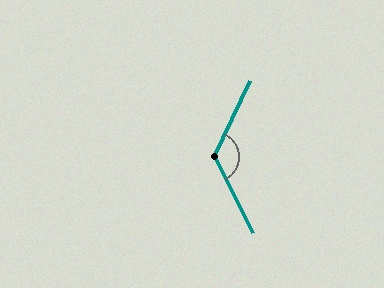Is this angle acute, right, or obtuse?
It is obtuse.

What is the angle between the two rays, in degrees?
Approximately 128 degrees.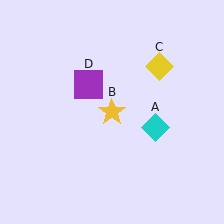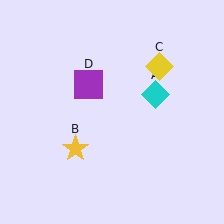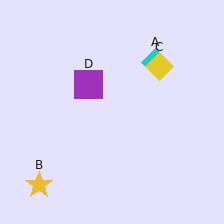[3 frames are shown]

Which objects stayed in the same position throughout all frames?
Yellow diamond (object C) and purple square (object D) remained stationary.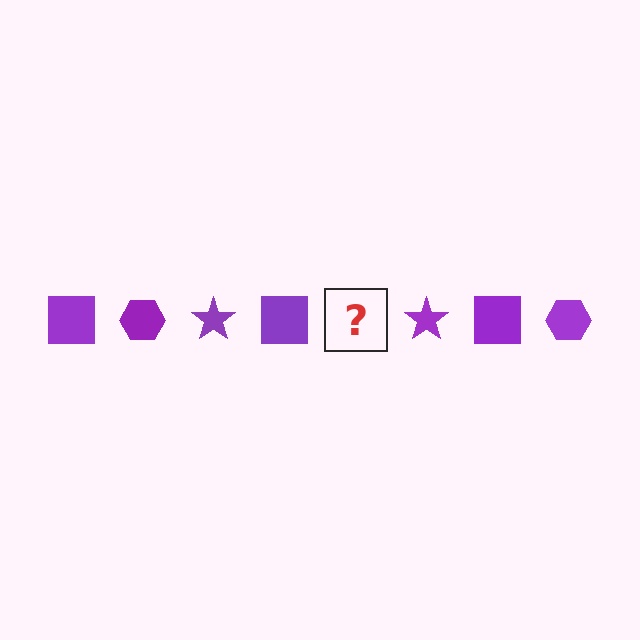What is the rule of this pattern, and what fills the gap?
The rule is that the pattern cycles through square, hexagon, star shapes in purple. The gap should be filled with a purple hexagon.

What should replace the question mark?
The question mark should be replaced with a purple hexagon.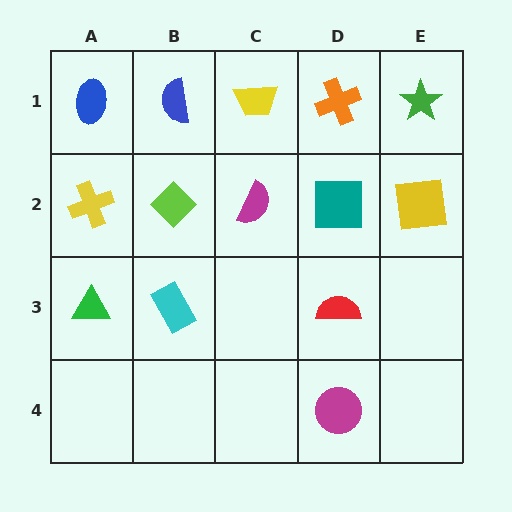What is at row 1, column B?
A blue semicircle.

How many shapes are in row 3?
3 shapes.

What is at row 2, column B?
A lime diamond.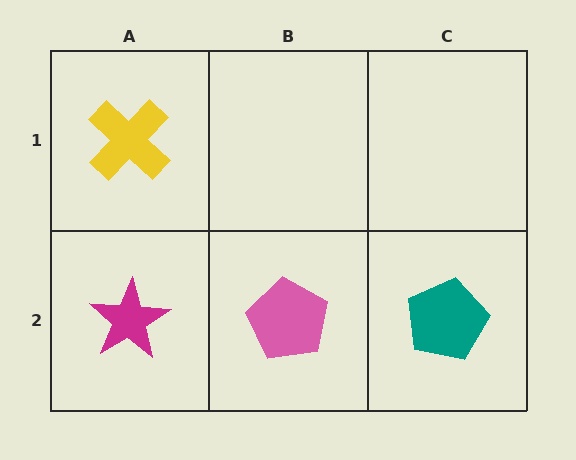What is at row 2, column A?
A magenta star.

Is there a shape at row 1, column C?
No, that cell is empty.